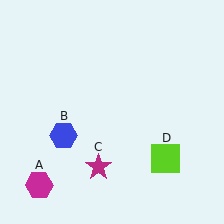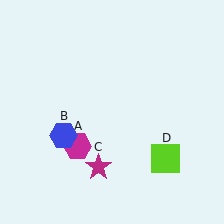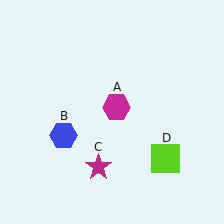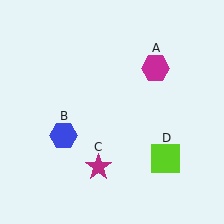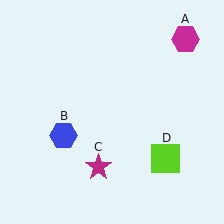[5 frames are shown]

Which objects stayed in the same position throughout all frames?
Blue hexagon (object B) and magenta star (object C) and lime square (object D) remained stationary.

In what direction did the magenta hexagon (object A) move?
The magenta hexagon (object A) moved up and to the right.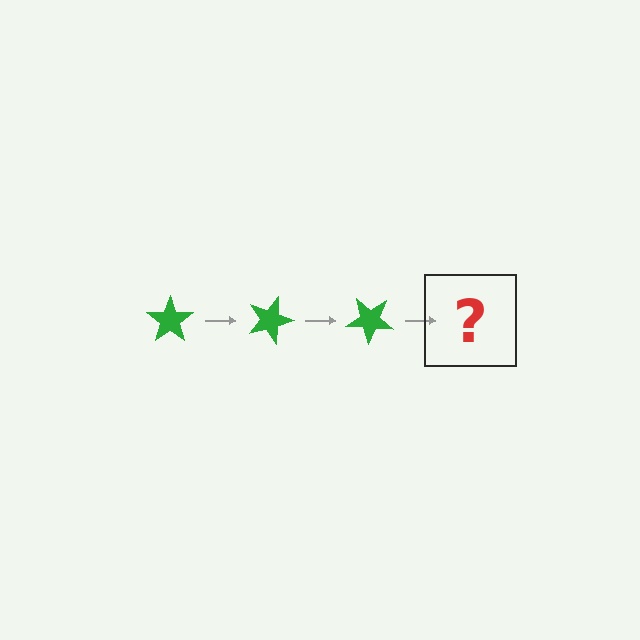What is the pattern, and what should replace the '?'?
The pattern is that the star rotates 20 degrees each step. The '?' should be a green star rotated 60 degrees.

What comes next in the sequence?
The next element should be a green star rotated 60 degrees.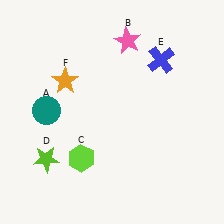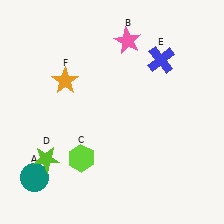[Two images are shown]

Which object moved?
The teal circle (A) moved down.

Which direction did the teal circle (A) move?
The teal circle (A) moved down.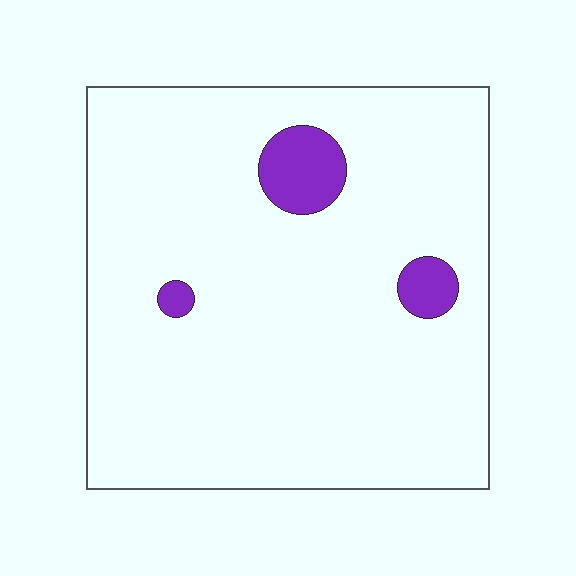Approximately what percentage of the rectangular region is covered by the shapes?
Approximately 5%.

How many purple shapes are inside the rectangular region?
3.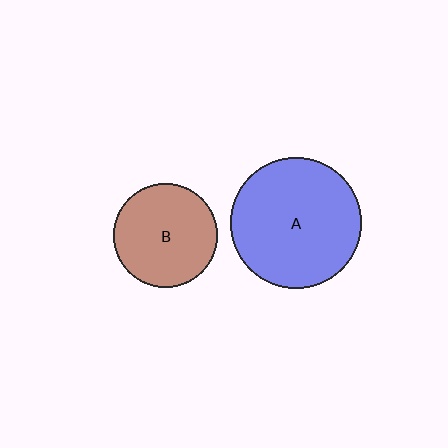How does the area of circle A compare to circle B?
Approximately 1.6 times.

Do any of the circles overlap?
No, none of the circles overlap.